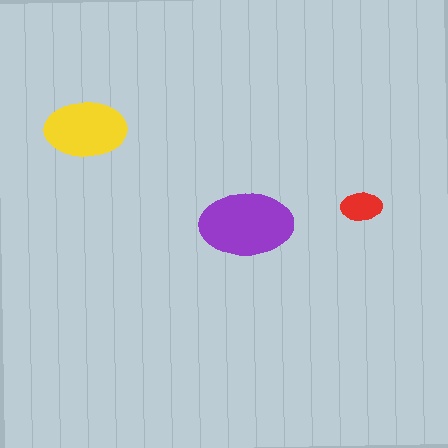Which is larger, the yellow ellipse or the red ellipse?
The yellow one.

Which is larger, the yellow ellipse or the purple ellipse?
The purple one.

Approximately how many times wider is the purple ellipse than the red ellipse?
About 2.5 times wider.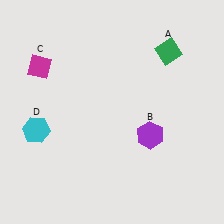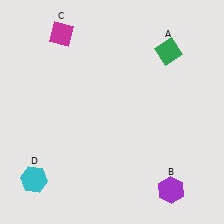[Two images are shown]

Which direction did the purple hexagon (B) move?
The purple hexagon (B) moved down.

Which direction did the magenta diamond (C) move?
The magenta diamond (C) moved up.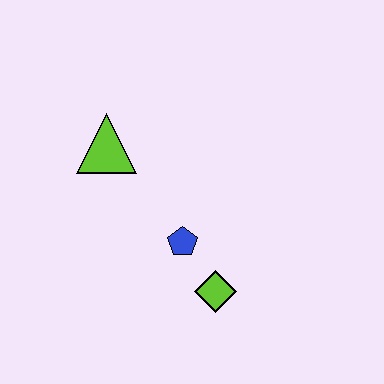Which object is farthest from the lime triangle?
The lime diamond is farthest from the lime triangle.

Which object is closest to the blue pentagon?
The lime diamond is closest to the blue pentagon.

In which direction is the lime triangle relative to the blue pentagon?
The lime triangle is above the blue pentagon.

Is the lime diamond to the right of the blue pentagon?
Yes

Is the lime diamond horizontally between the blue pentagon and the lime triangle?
No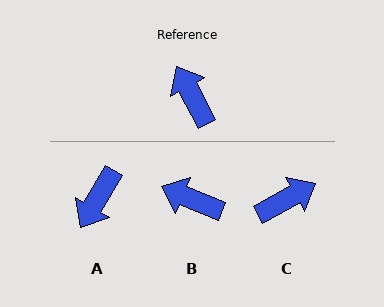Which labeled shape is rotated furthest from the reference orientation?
A, about 122 degrees away.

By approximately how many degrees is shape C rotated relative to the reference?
Approximately 89 degrees clockwise.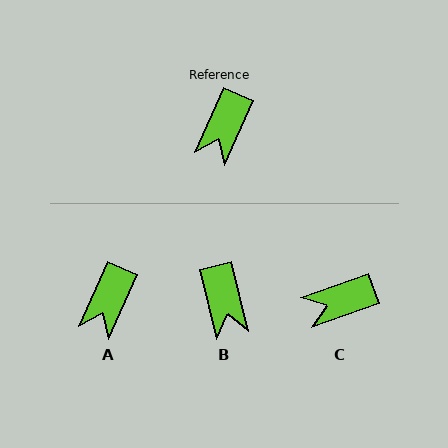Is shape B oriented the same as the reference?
No, it is off by about 38 degrees.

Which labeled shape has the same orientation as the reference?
A.